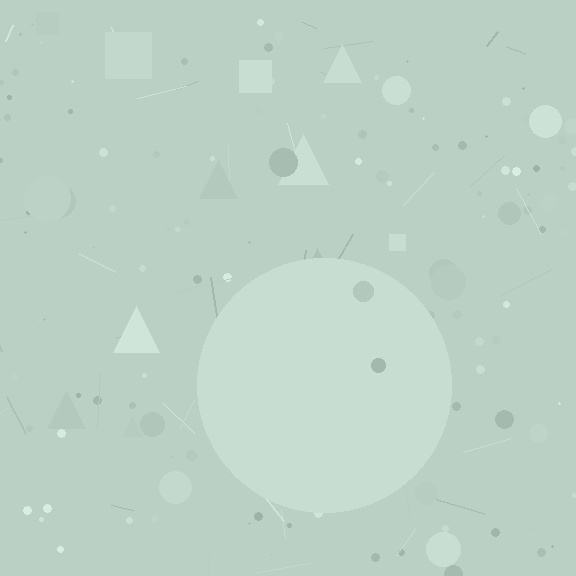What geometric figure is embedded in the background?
A circle is embedded in the background.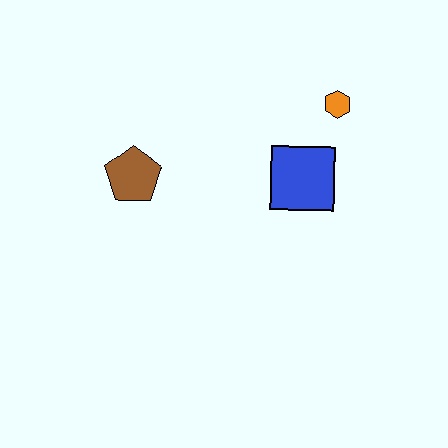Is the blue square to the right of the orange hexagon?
No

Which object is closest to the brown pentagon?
The blue square is closest to the brown pentagon.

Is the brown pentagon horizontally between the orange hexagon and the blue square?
No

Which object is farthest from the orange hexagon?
The brown pentagon is farthest from the orange hexagon.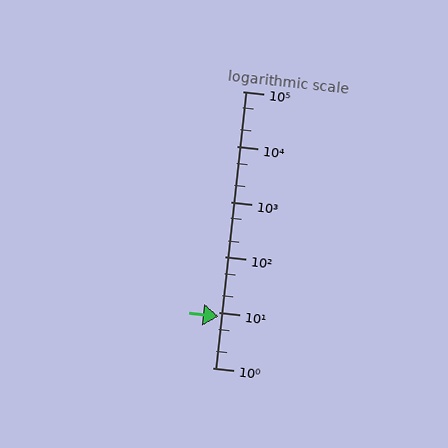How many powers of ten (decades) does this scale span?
The scale spans 5 decades, from 1 to 100000.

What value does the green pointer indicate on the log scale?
The pointer indicates approximately 8.5.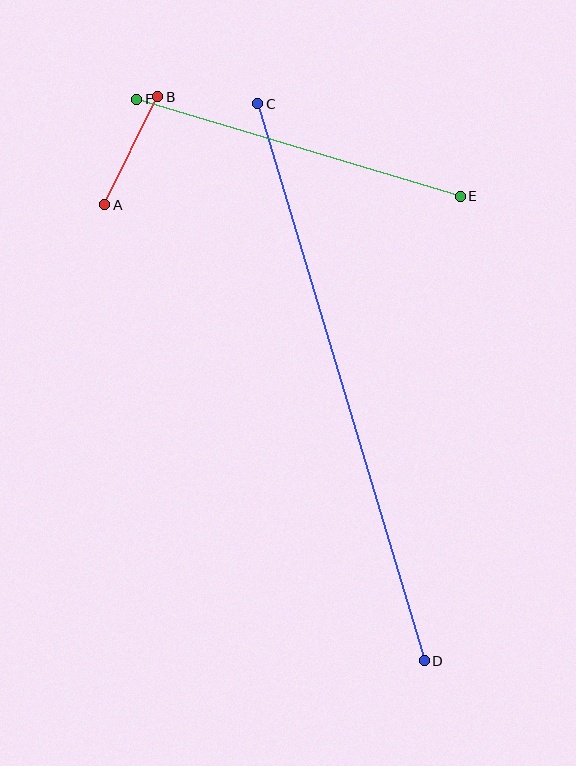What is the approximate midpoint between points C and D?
The midpoint is at approximately (341, 382) pixels.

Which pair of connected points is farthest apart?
Points C and D are farthest apart.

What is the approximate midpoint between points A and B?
The midpoint is at approximately (131, 151) pixels.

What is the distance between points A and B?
The distance is approximately 120 pixels.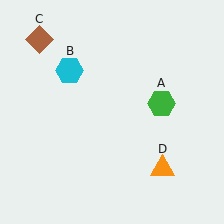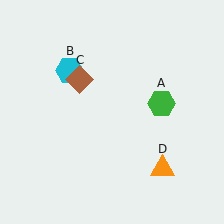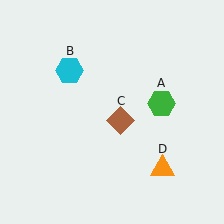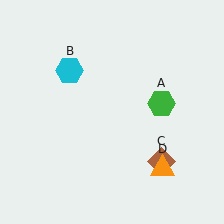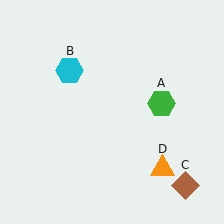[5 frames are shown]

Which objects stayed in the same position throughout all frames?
Green hexagon (object A) and cyan hexagon (object B) and orange triangle (object D) remained stationary.